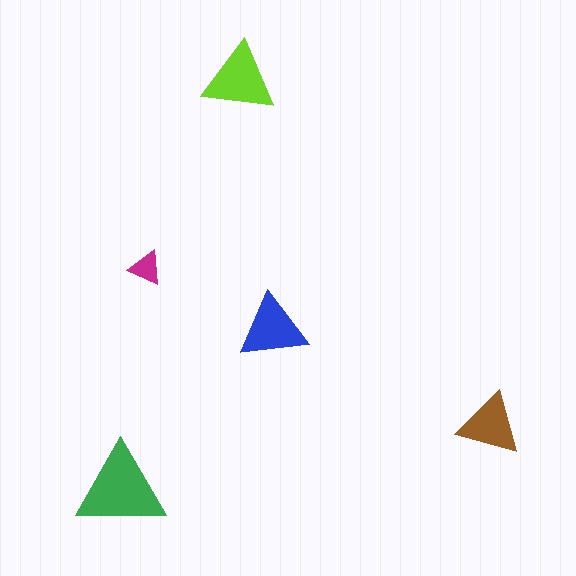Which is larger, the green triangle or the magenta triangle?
The green one.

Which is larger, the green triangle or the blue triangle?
The green one.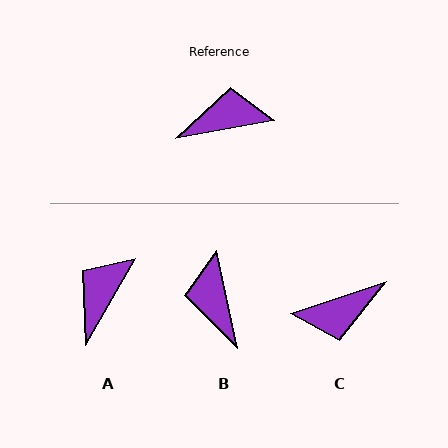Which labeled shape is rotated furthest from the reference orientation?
C, about 172 degrees away.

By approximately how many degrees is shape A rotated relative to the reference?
Approximately 50 degrees counter-clockwise.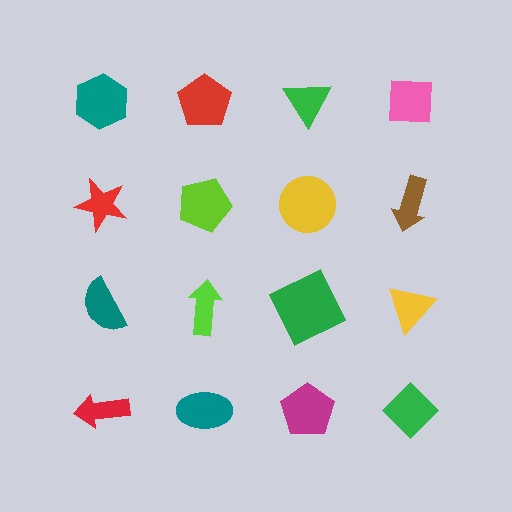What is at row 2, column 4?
A brown arrow.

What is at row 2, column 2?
A lime pentagon.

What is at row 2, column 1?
A red star.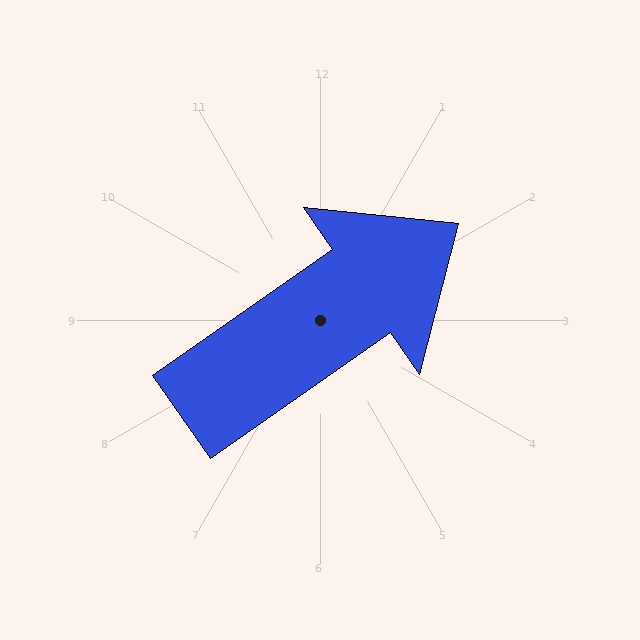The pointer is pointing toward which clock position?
Roughly 2 o'clock.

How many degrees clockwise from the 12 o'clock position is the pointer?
Approximately 55 degrees.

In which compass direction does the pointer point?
Northeast.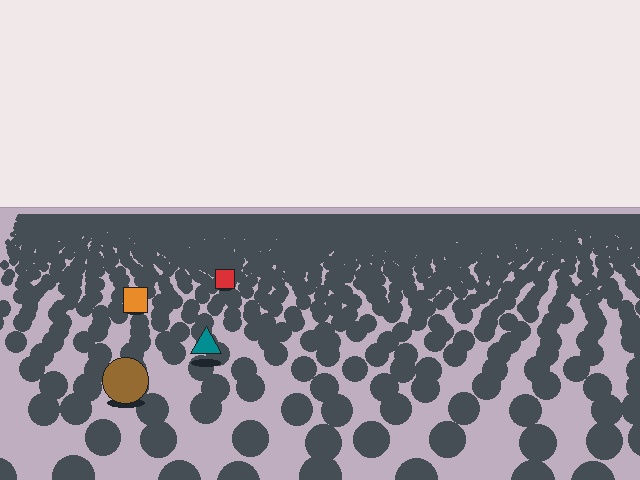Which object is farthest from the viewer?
The red square is farthest from the viewer. It appears smaller and the ground texture around it is denser.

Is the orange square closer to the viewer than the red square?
Yes. The orange square is closer — you can tell from the texture gradient: the ground texture is coarser near it.